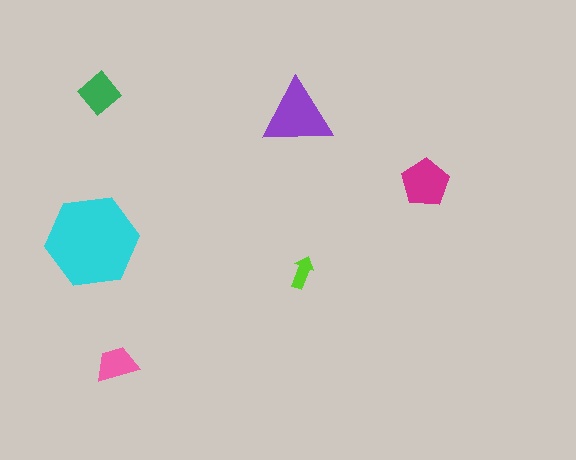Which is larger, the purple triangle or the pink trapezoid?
The purple triangle.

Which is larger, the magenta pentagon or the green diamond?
The magenta pentagon.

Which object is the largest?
The cyan hexagon.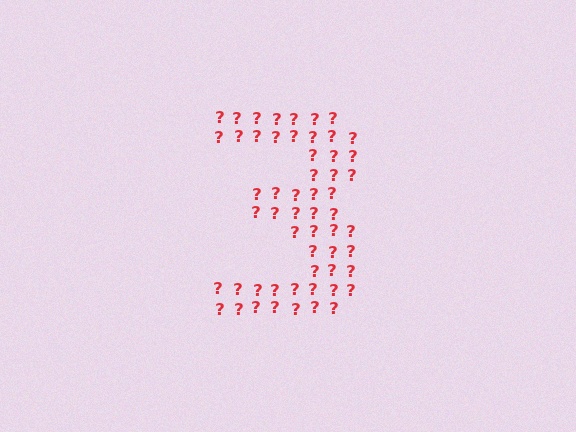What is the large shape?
The large shape is the digit 3.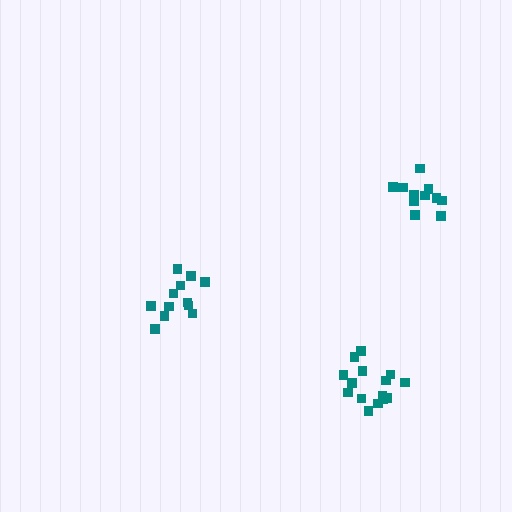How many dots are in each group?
Group 1: 12 dots, Group 2: 11 dots, Group 3: 15 dots (38 total).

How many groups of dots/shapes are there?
There are 3 groups.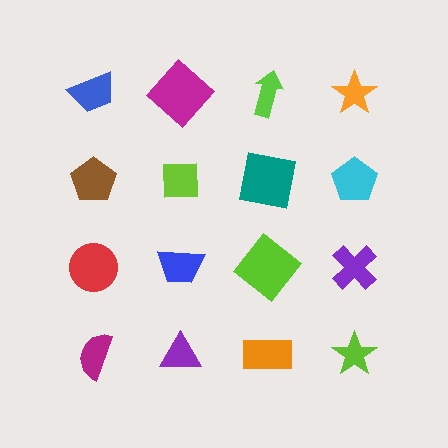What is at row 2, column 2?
A lime square.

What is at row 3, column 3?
A lime diamond.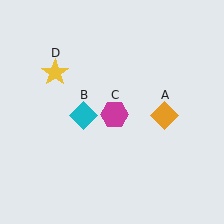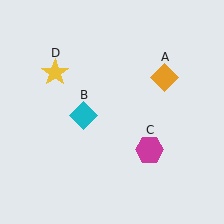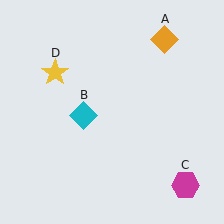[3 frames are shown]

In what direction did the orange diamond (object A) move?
The orange diamond (object A) moved up.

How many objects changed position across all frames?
2 objects changed position: orange diamond (object A), magenta hexagon (object C).